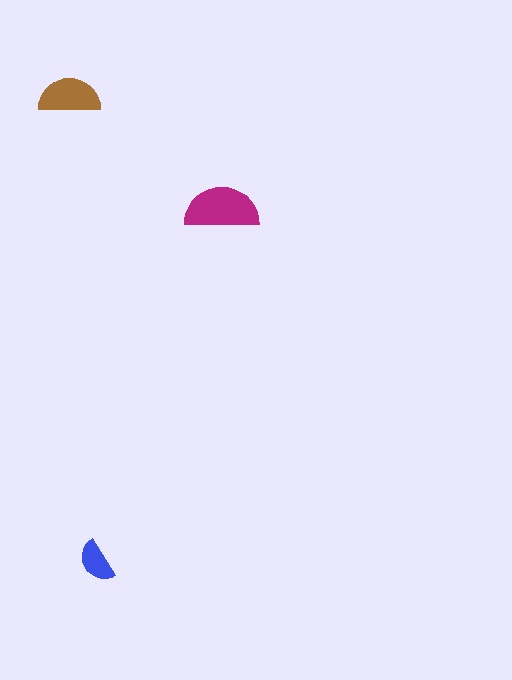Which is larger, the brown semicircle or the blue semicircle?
The brown one.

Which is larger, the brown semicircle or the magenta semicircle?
The magenta one.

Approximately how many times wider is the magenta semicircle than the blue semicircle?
About 1.5 times wider.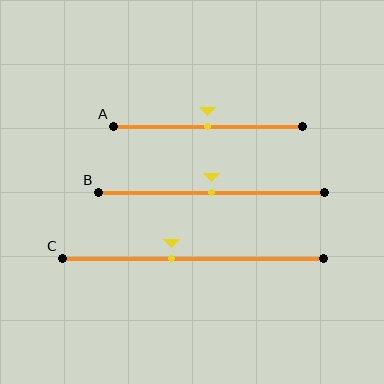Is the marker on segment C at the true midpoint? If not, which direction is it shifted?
No, the marker on segment C is shifted to the left by about 8% of the segment length.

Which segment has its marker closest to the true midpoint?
Segment A has its marker closest to the true midpoint.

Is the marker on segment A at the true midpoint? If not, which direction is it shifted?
Yes, the marker on segment A is at the true midpoint.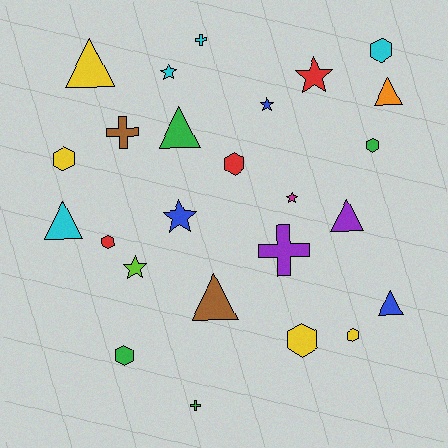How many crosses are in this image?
There are 4 crosses.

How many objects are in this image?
There are 25 objects.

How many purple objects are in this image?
There are 2 purple objects.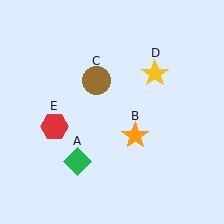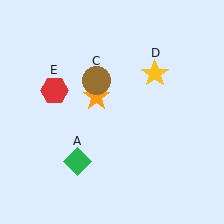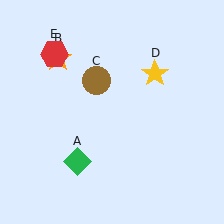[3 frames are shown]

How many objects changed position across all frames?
2 objects changed position: orange star (object B), red hexagon (object E).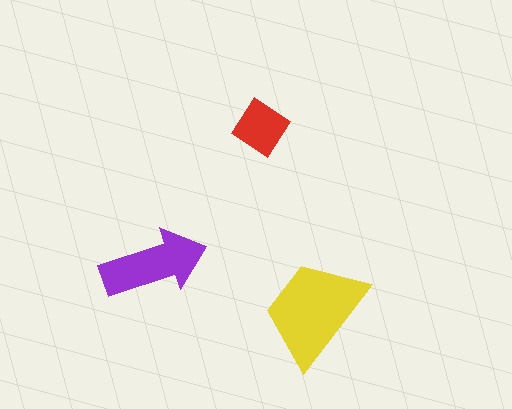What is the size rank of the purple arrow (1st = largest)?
2nd.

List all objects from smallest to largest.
The red diamond, the purple arrow, the yellow trapezoid.